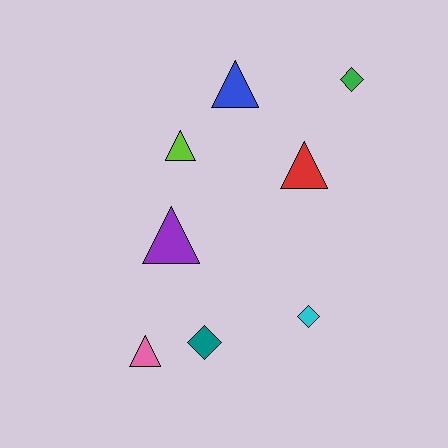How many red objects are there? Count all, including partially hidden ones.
There is 1 red object.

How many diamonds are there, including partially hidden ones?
There are 3 diamonds.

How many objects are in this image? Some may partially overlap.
There are 8 objects.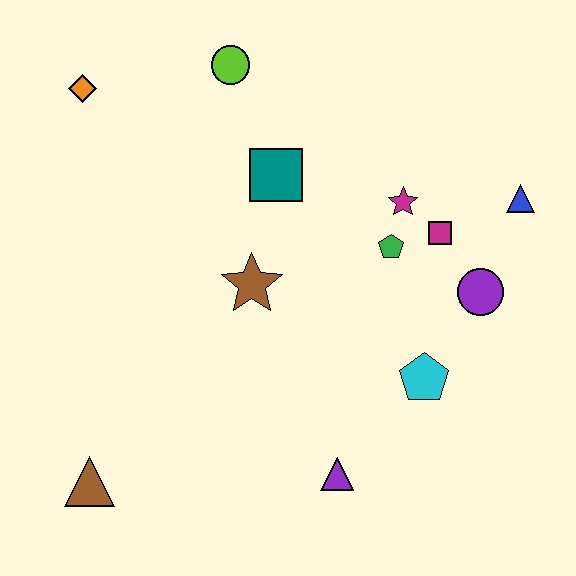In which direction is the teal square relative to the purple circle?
The teal square is to the left of the purple circle.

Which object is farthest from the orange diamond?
The purple triangle is farthest from the orange diamond.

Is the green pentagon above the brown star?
Yes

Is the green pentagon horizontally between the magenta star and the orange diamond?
Yes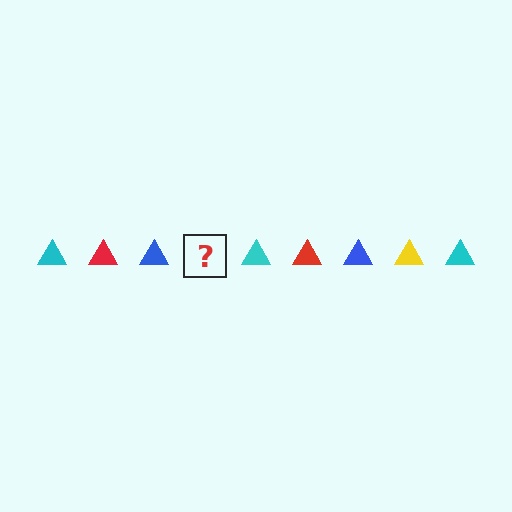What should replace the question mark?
The question mark should be replaced with a yellow triangle.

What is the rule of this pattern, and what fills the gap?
The rule is that the pattern cycles through cyan, red, blue, yellow triangles. The gap should be filled with a yellow triangle.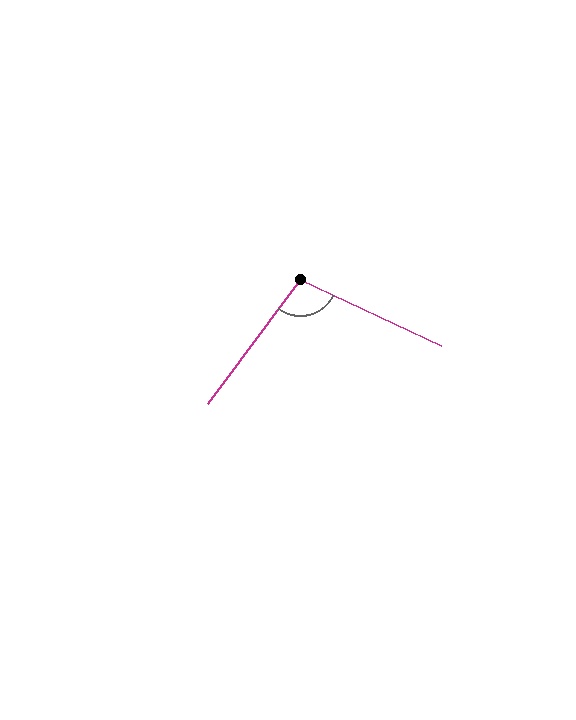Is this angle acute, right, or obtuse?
It is obtuse.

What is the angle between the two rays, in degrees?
Approximately 102 degrees.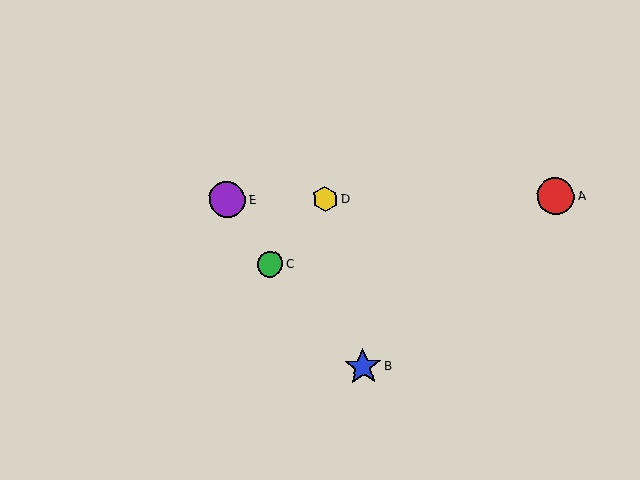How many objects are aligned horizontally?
3 objects (A, D, E) are aligned horizontally.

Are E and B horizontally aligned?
No, E is at y≈200 and B is at y≈367.